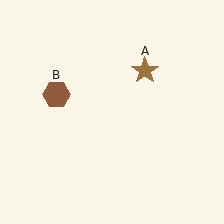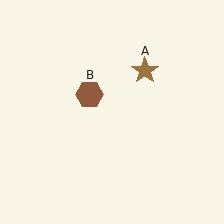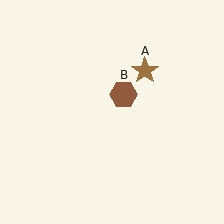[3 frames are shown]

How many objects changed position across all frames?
1 object changed position: brown hexagon (object B).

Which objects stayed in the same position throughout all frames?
Brown star (object A) remained stationary.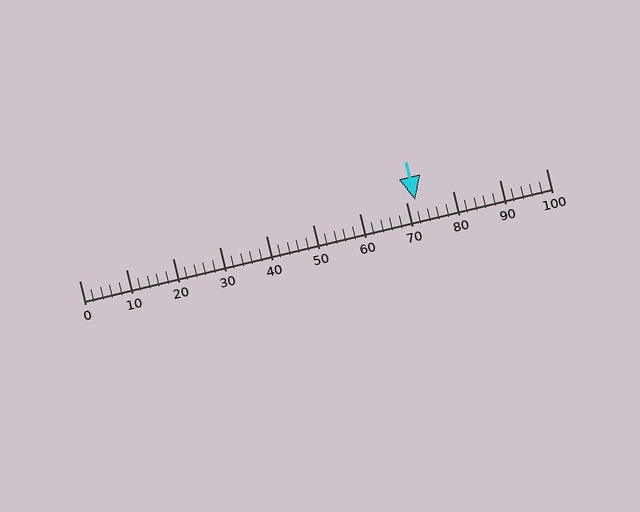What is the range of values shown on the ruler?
The ruler shows values from 0 to 100.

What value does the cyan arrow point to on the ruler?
The cyan arrow points to approximately 72.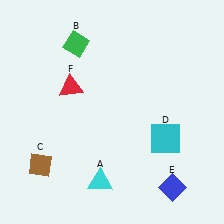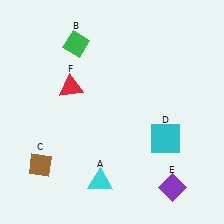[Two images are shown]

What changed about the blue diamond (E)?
In Image 1, E is blue. In Image 2, it changed to purple.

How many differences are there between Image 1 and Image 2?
There is 1 difference between the two images.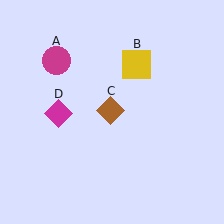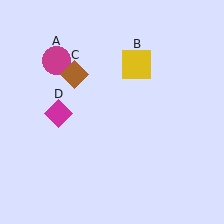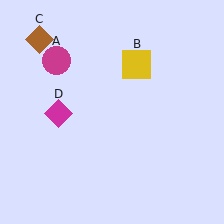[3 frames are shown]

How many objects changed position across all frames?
1 object changed position: brown diamond (object C).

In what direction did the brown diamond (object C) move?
The brown diamond (object C) moved up and to the left.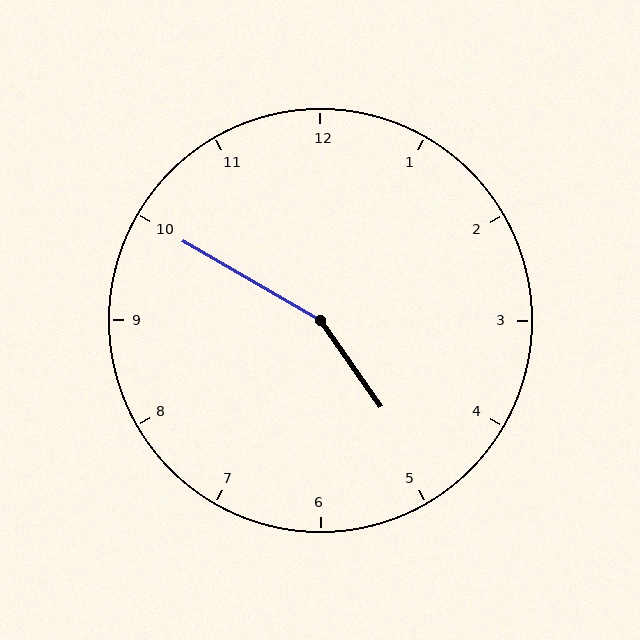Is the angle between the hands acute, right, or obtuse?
It is obtuse.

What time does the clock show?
4:50.